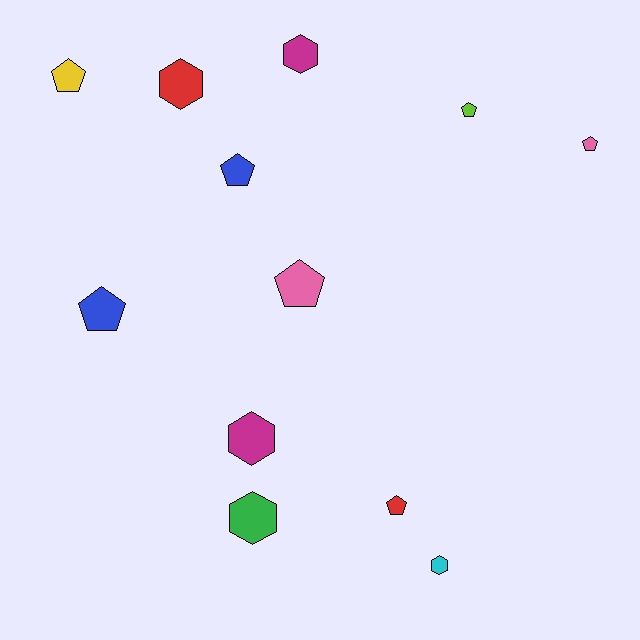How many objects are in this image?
There are 12 objects.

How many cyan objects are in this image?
There is 1 cyan object.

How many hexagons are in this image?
There are 5 hexagons.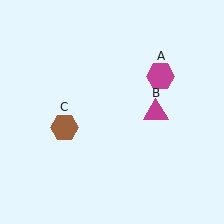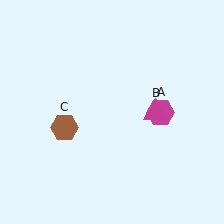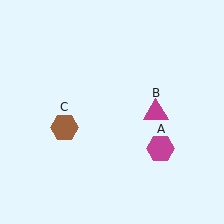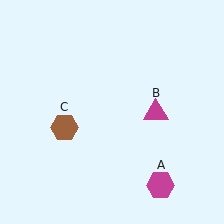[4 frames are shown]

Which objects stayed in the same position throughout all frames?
Magenta triangle (object B) and brown hexagon (object C) remained stationary.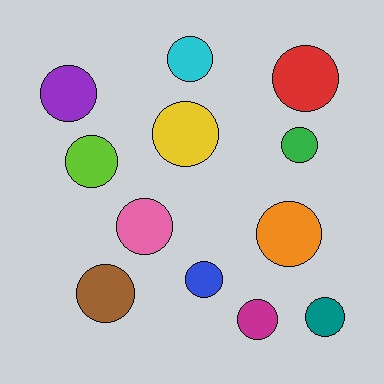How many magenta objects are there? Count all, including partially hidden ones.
There is 1 magenta object.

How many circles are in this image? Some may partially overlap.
There are 12 circles.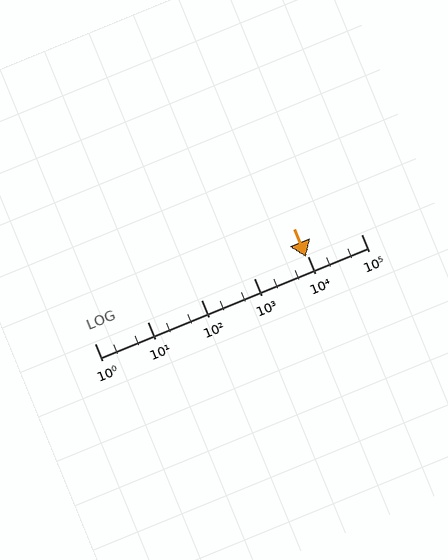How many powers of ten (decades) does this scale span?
The scale spans 5 decades, from 1 to 100000.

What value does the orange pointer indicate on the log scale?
The pointer indicates approximately 9200.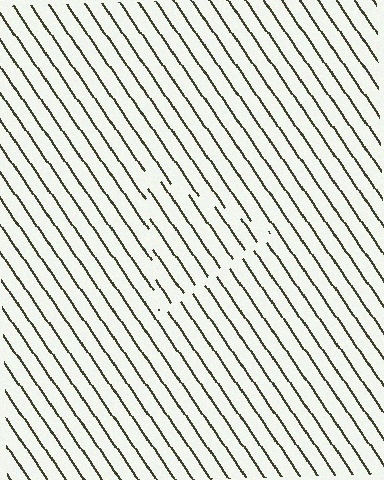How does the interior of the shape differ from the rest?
The interior of the shape contains the same grating, shifted by half a period — the contour is defined by the phase discontinuity where line-ends from the inner and outer gratings abut.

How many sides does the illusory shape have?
3 sides — the line-ends trace a triangle.